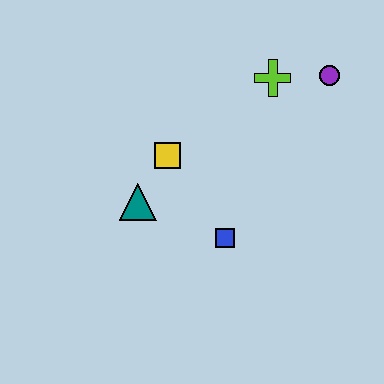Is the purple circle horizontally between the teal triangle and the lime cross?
No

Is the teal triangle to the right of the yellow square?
No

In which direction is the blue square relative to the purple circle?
The blue square is below the purple circle.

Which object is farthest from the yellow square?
The purple circle is farthest from the yellow square.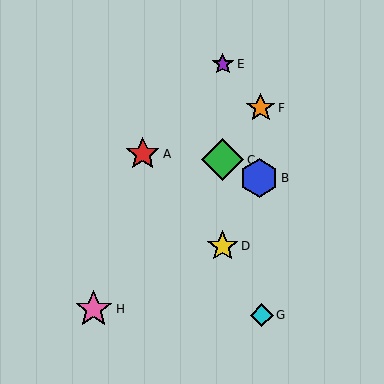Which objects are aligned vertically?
Objects C, D, E are aligned vertically.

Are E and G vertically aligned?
No, E is at x≈223 and G is at x≈262.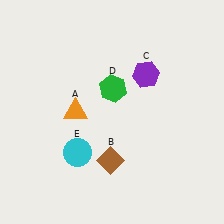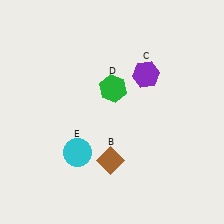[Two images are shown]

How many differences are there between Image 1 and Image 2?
There is 1 difference between the two images.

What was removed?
The orange triangle (A) was removed in Image 2.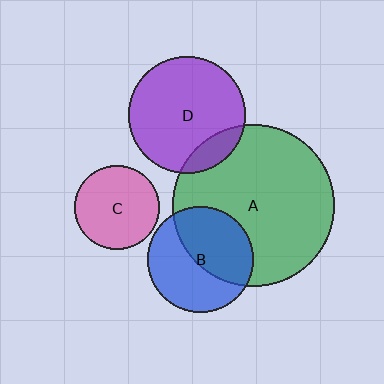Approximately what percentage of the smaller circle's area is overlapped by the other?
Approximately 50%.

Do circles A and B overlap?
Yes.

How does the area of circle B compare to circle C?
Approximately 1.6 times.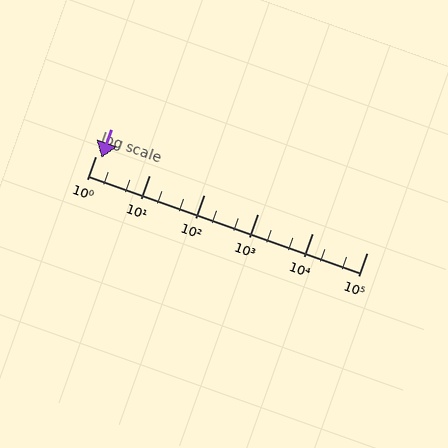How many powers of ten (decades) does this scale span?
The scale spans 5 decades, from 1 to 100000.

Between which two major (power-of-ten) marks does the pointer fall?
The pointer is between 1 and 10.